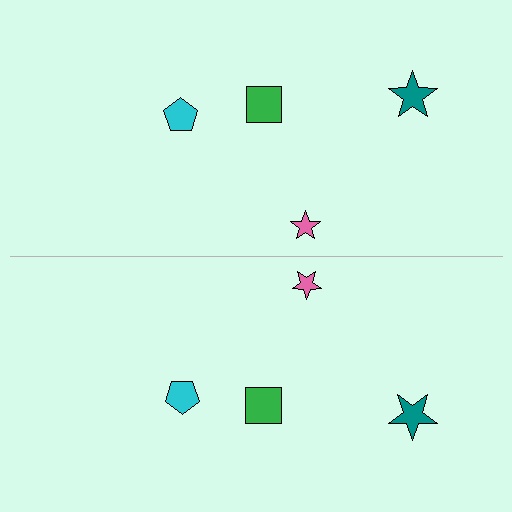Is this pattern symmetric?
Yes, this pattern has bilateral (reflection) symmetry.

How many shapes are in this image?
There are 8 shapes in this image.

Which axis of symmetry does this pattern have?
The pattern has a horizontal axis of symmetry running through the center of the image.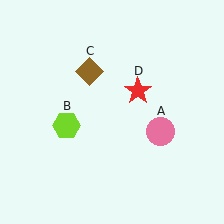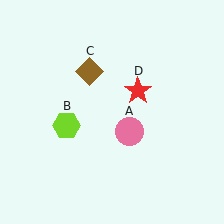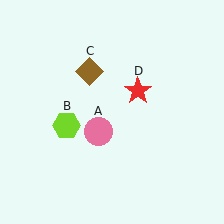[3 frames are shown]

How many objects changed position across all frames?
1 object changed position: pink circle (object A).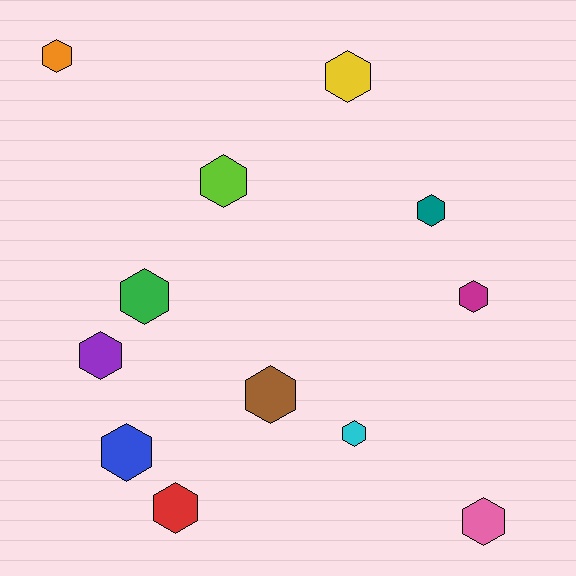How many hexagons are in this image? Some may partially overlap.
There are 12 hexagons.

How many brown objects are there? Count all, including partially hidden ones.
There is 1 brown object.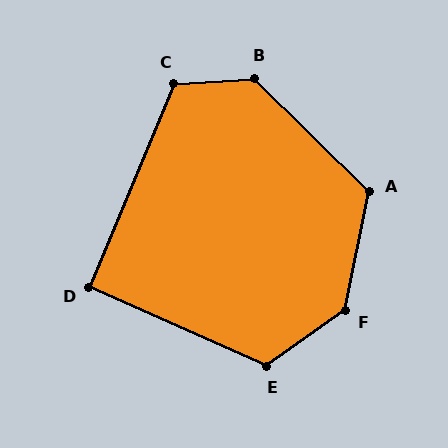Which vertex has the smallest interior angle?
D, at approximately 92 degrees.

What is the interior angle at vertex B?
Approximately 131 degrees (obtuse).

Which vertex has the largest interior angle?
F, at approximately 137 degrees.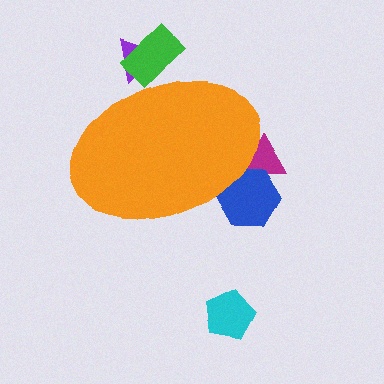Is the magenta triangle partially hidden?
Yes, the magenta triangle is partially hidden behind the orange ellipse.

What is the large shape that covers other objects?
An orange ellipse.